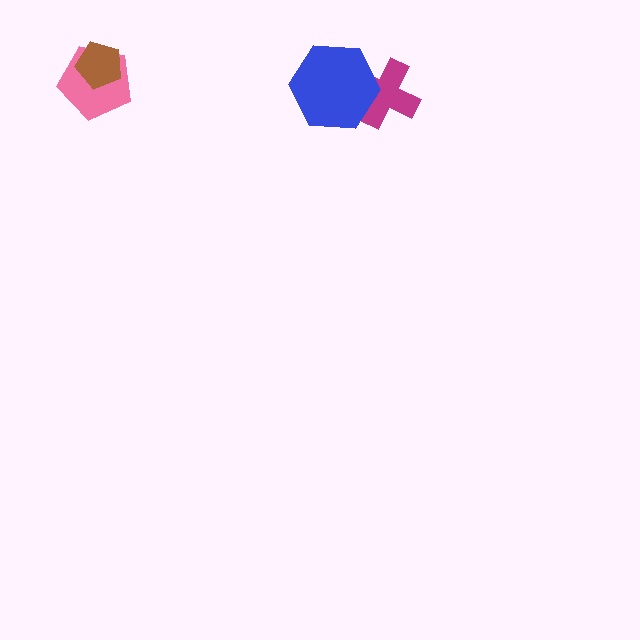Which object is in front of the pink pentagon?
The brown pentagon is in front of the pink pentagon.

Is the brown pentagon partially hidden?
No, no other shape covers it.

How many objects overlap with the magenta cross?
1 object overlaps with the magenta cross.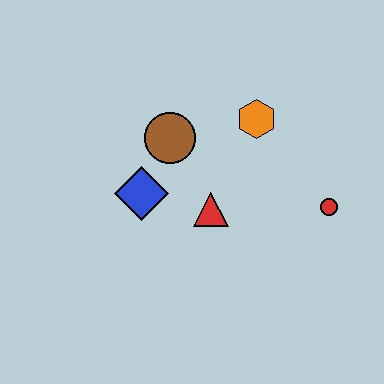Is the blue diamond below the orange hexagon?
Yes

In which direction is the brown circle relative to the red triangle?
The brown circle is above the red triangle.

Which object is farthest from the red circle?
The blue diamond is farthest from the red circle.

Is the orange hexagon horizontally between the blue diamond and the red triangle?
No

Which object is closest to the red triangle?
The blue diamond is closest to the red triangle.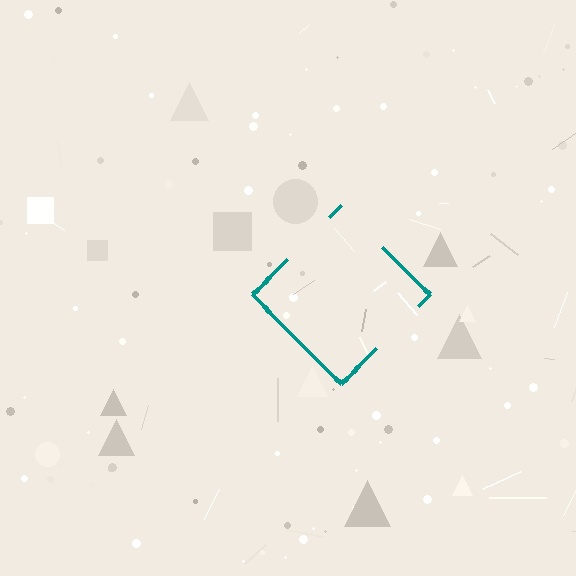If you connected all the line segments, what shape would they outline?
They would outline a diamond.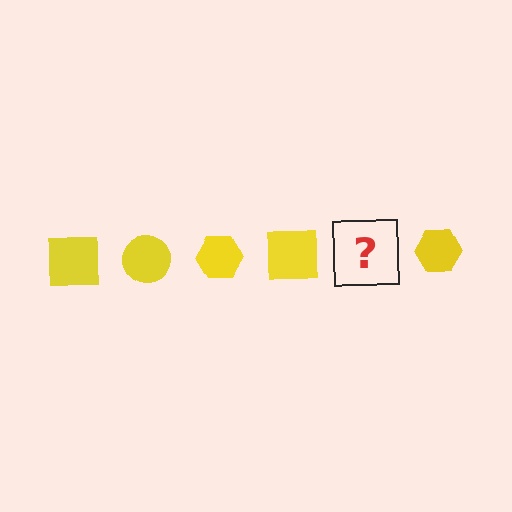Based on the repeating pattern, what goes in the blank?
The blank should be a yellow circle.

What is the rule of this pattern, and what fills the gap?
The rule is that the pattern cycles through square, circle, hexagon shapes in yellow. The gap should be filled with a yellow circle.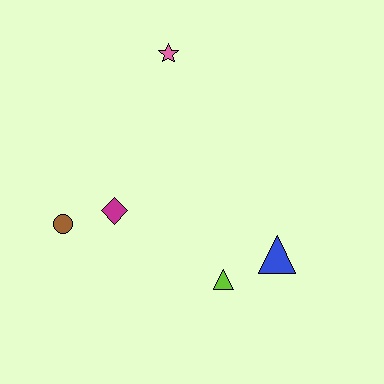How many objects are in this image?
There are 5 objects.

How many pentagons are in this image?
There are no pentagons.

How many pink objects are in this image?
There is 1 pink object.